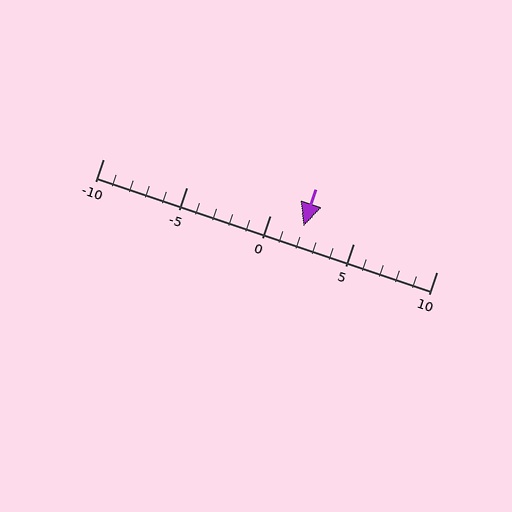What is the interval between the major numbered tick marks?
The major tick marks are spaced 5 units apart.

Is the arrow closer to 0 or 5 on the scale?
The arrow is closer to 0.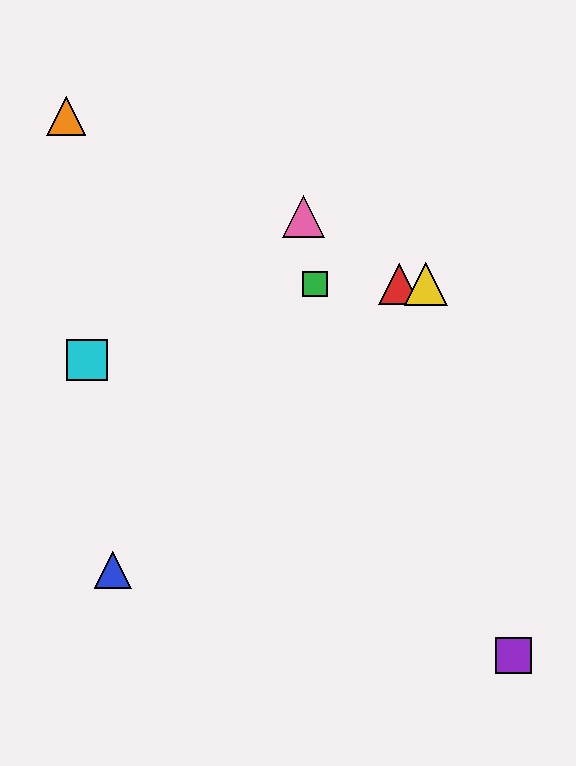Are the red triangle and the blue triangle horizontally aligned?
No, the red triangle is at y≈284 and the blue triangle is at y≈570.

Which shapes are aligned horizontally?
The red triangle, the green square, the yellow triangle are aligned horizontally.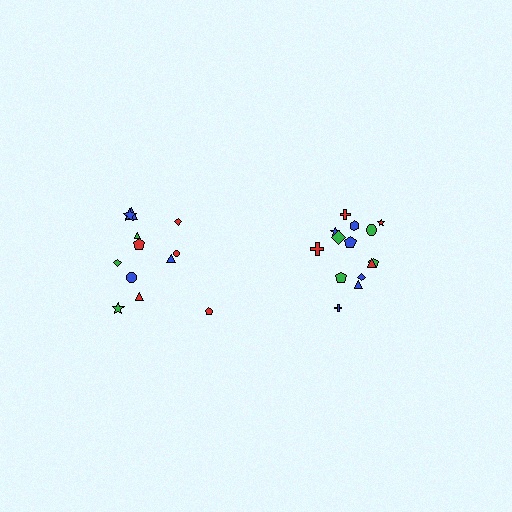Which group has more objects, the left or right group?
The right group.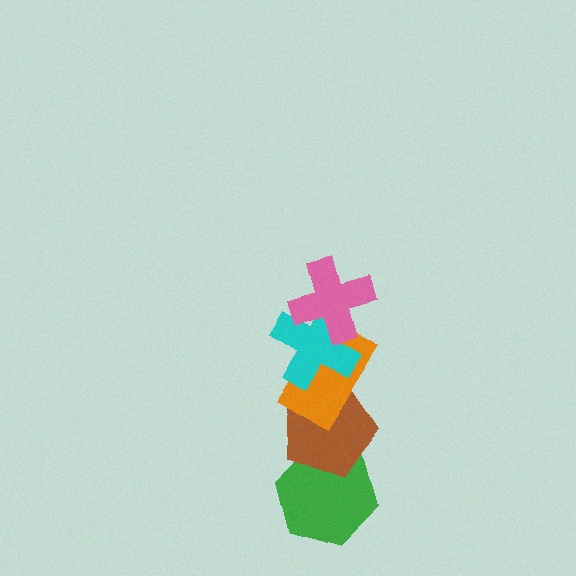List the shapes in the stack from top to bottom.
From top to bottom: the pink cross, the cyan cross, the orange rectangle, the brown pentagon, the green hexagon.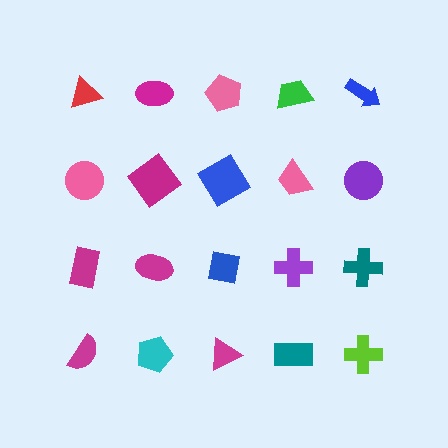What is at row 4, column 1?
A magenta semicircle.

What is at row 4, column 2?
A cyan pentagon.